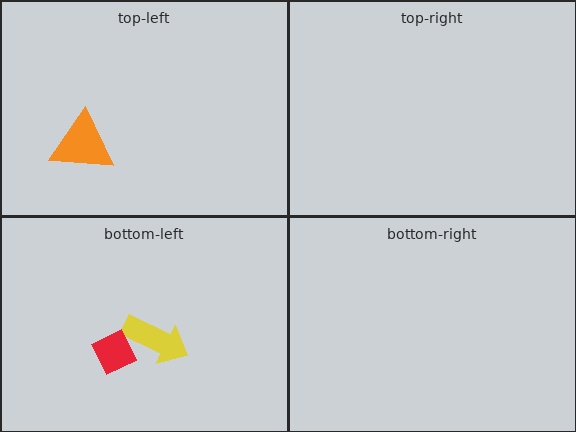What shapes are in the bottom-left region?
The yellow arrow, the red diamond.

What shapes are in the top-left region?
The orange triangle.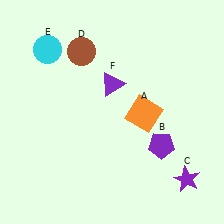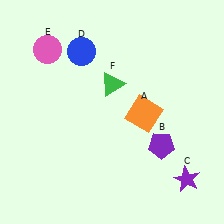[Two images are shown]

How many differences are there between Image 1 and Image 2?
There are 3 differences between the two images.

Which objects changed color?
D changed from brown to blue. E changed from cyan to pink. F changed from purple to green.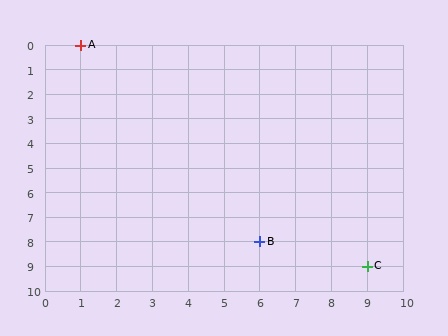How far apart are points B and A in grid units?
Points B and A are 5 columns and 8 rows apart (about 9.4 grid units diagonally).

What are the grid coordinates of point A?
Point A is at grid coordinates (1, 0).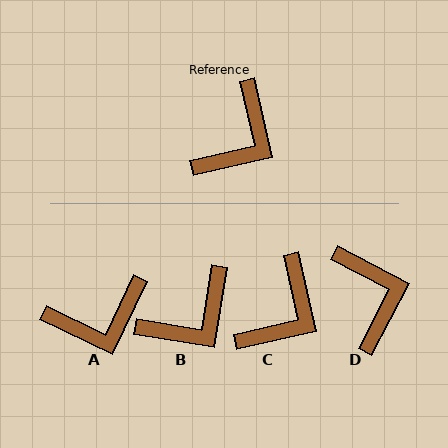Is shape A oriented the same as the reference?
No, it is off by about 38 degrees.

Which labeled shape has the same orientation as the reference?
C.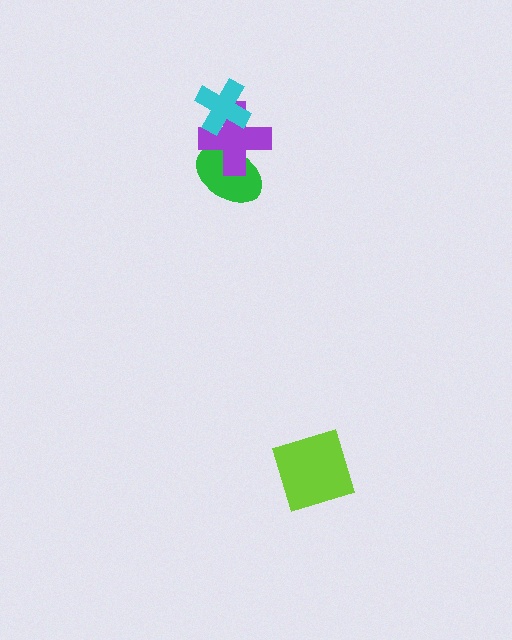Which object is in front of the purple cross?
The cyan cross is in front of the purple cross.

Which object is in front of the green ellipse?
The purple cross is in front of the green ellipse.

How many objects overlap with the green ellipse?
1 object overlaps with the green ellipse.